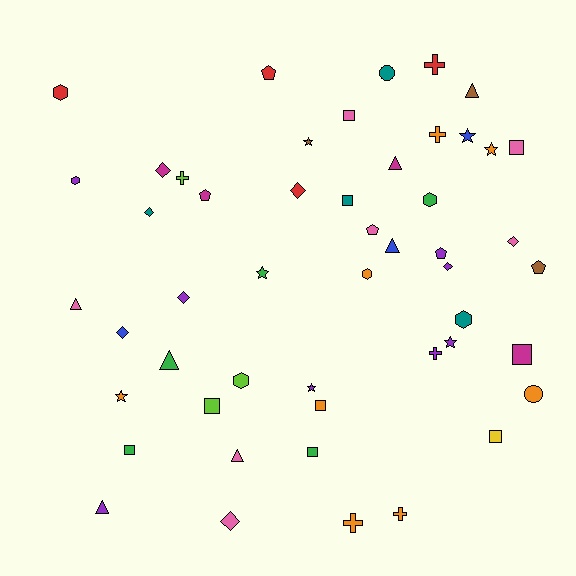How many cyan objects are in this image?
There are no cyan objects.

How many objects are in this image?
There are 50 objects.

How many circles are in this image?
There are 2 circles.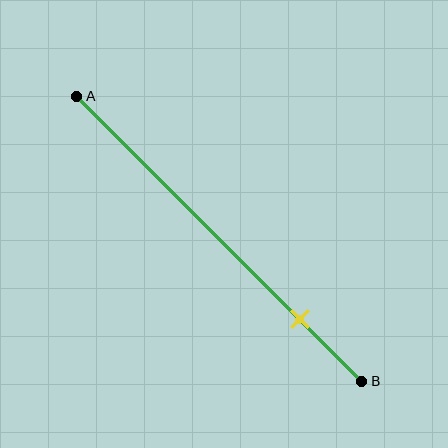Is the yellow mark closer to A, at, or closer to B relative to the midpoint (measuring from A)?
The yellow mark is closer to point B than the midpoint of segment AB.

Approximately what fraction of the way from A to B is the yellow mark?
The yellow mark is approximately 80% of the way from A to B.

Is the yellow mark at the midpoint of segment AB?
No, the mark is at about 80% from A, not at the 50% midpoint.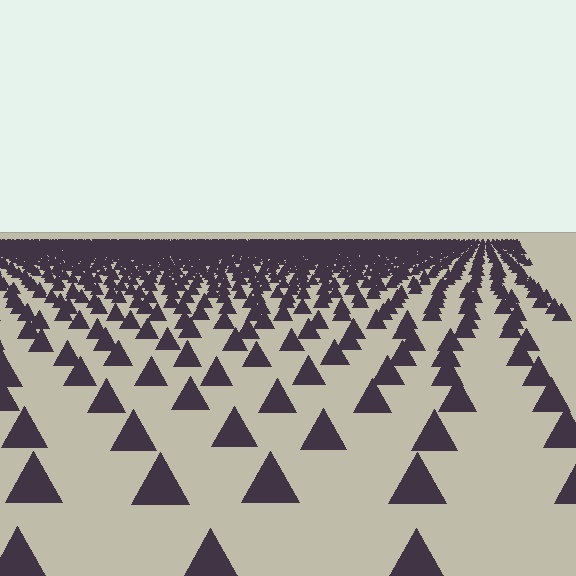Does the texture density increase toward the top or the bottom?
Density increases toward the top.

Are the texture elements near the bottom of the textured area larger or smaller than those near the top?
Larger. Near the bottom, elements are closer to the viewer and appear at a bigger on-screen size.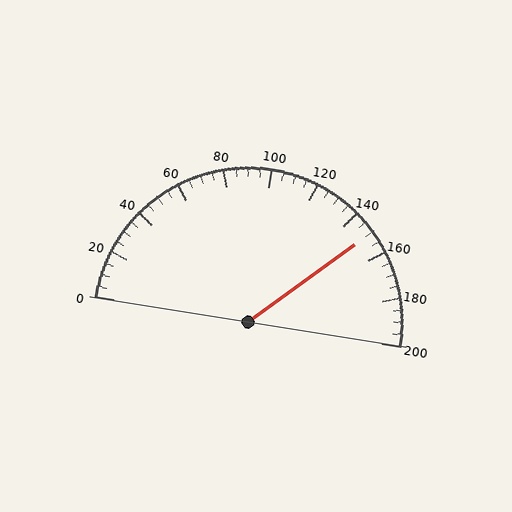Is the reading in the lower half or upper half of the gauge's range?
The reading is in the upper half of the range (0 to 200).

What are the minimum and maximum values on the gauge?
The gauge ranges from 0 to 200.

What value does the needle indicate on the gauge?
The needle indicates approximately 150.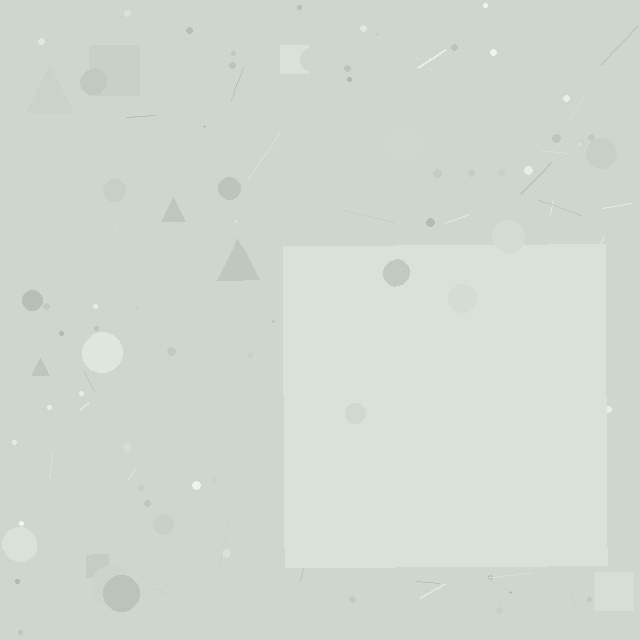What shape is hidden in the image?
A square is hidden in the image.